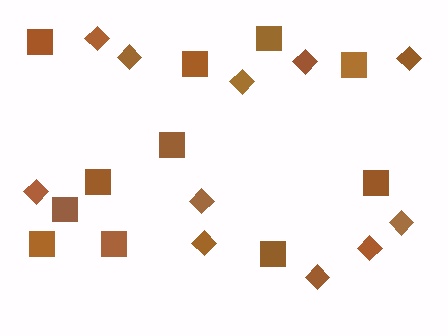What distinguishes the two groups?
There are 2 groups: one group of squares (11) and one group of diamonds (11).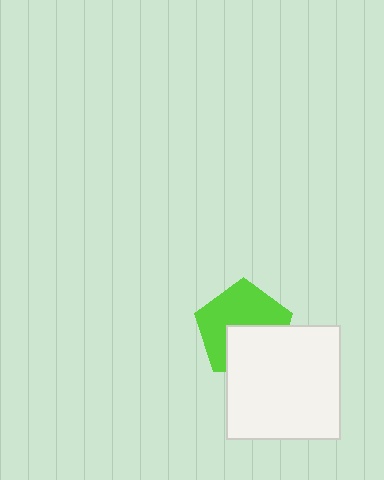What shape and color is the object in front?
The object in front is a white square.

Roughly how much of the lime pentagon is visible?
About half of it is visible (roughly 60%).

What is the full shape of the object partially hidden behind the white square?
The partially hidden object is a lime pentagon.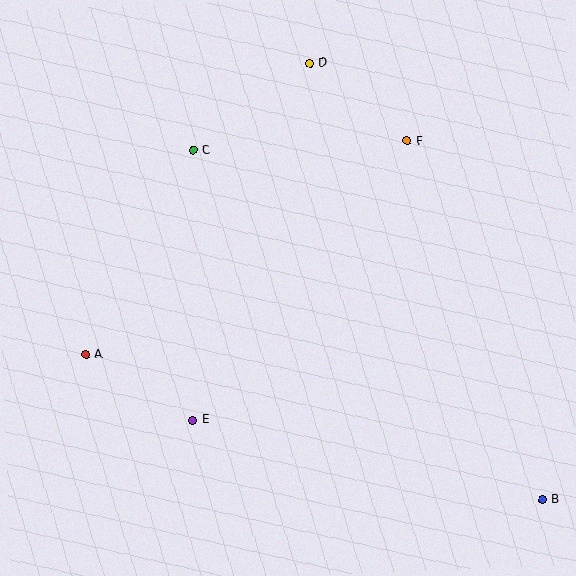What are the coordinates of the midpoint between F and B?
The midpoint between F and B is at (475, 320).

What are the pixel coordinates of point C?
Point C is at (193, 150).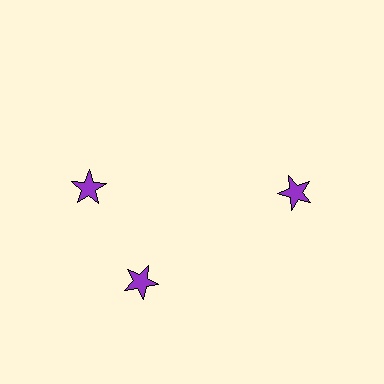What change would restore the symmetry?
The symmetry would be restored by rotating it back into even spacing with its neighbors so that all 3 stars sit at equal angles and equal distance from the center.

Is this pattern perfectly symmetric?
No. The 3 purple stars are arranged in a ring, but one element near the 11 o'clock position is rotated out of alignment along the ring, breaking the 3-fold rotational symmetry.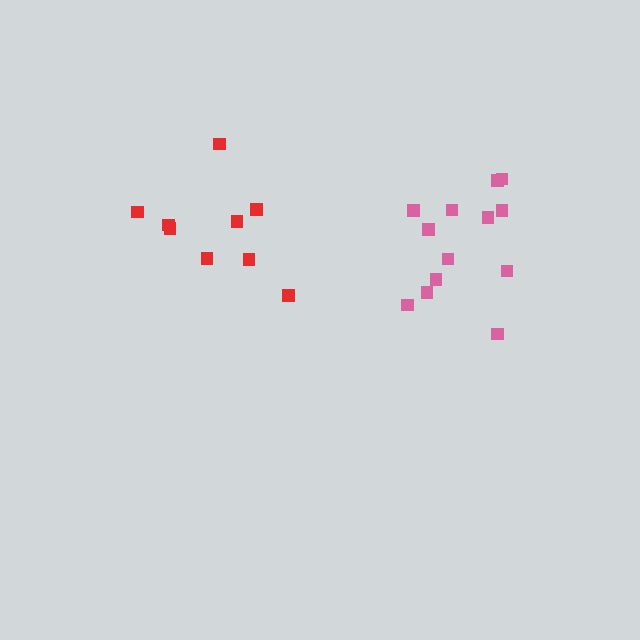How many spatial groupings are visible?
There are 2 spatial groupings.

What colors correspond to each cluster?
The clusters are colored: pink, red.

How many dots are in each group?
Group 1: 13 dots, Group 2: 9 dots (22 total).